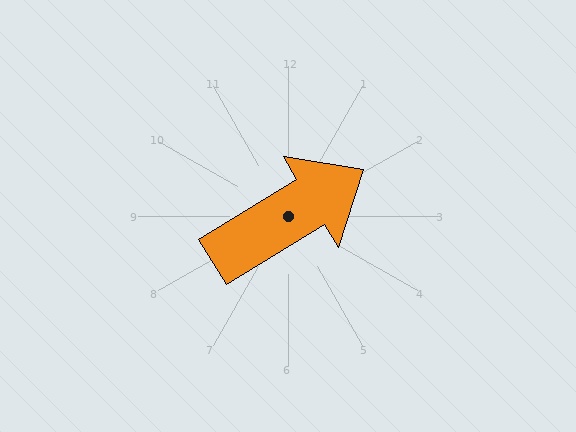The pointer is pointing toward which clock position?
Roughly 2 o'clock.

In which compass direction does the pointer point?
Northeast.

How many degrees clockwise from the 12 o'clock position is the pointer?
Approximately 59 degrees.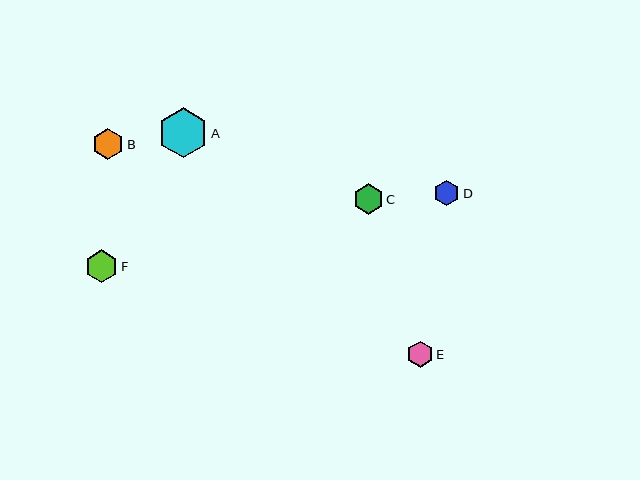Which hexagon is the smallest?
Hexagon D is the smallest with a size of approximately 26 pixels.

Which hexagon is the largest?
Hexagon A is the largest with a size of approximately 50 pixels.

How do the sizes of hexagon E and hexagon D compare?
Hexagon E and hexagon D are approximately the same size.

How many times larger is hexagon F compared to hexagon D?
Hexagon F is approximately 1.3 times the size of hexagon D.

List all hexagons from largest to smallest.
From largest to smallest: A, F, B, C, E, D.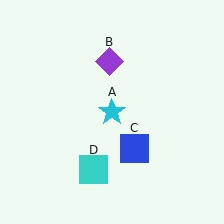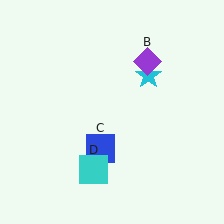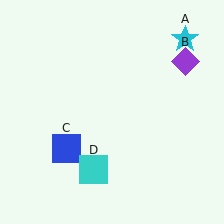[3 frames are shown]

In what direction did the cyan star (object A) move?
The cyan star (object A) moved up and to the right.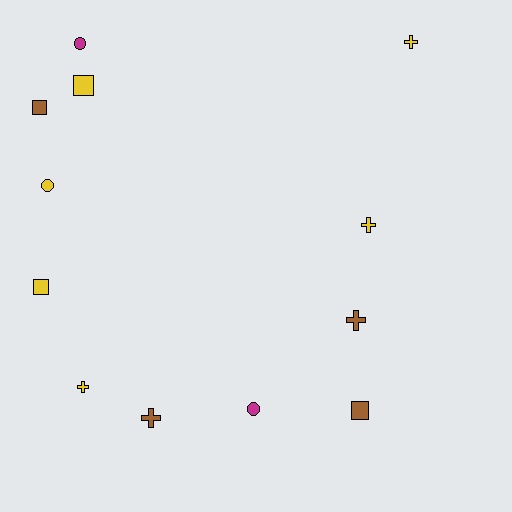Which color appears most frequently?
Yellow, with 6 objects.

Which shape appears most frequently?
Cross, with 5 objects.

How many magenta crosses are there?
There are no magenta crosses.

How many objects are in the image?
There are 12 objects.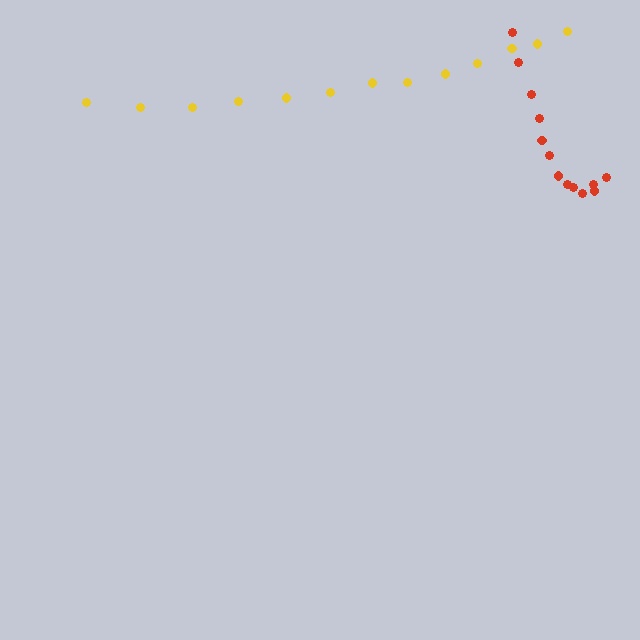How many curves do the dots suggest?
There are 2 distinct paths.